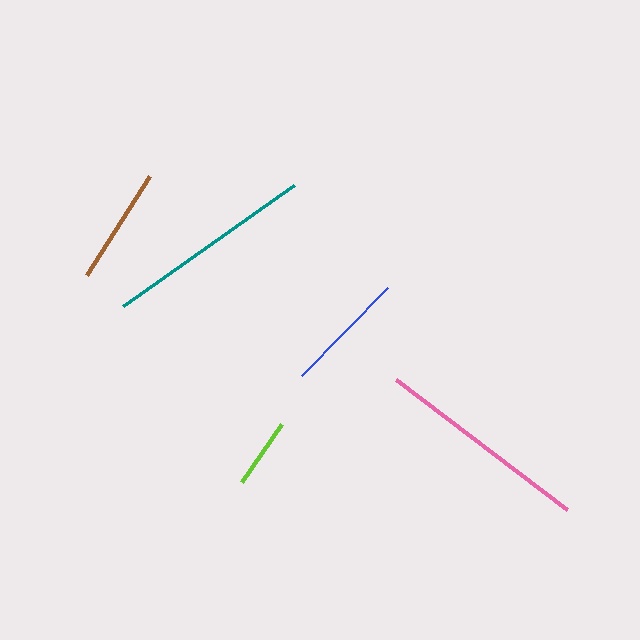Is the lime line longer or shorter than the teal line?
The teal line is longer than the lime line.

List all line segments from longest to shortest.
From longest to shortest: pink, teal, blue, brown, lime.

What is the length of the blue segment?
The blue segment is approximately 123 pixels long.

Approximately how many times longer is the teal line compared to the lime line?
The teal line is approximately 3.0 times the length of the lime line.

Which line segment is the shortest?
The lime line is the shortest at approximately 71 pixels.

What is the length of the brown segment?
The brown segment is approximately 117 pixels long.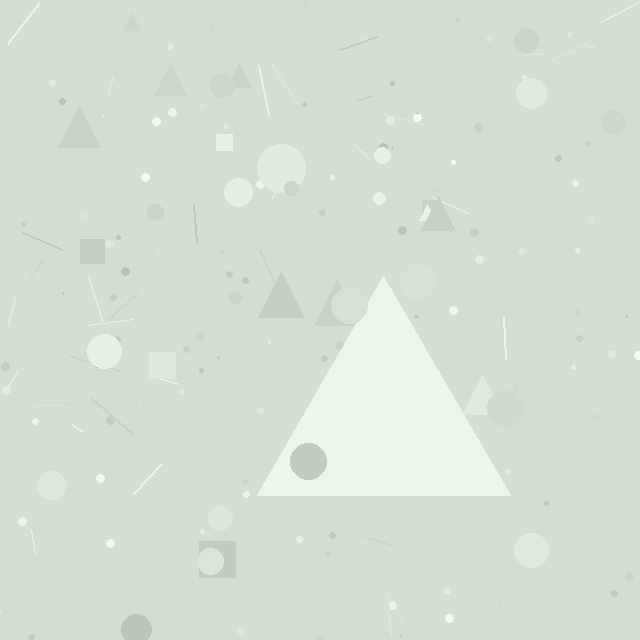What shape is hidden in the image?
A triangle is hidden in the image.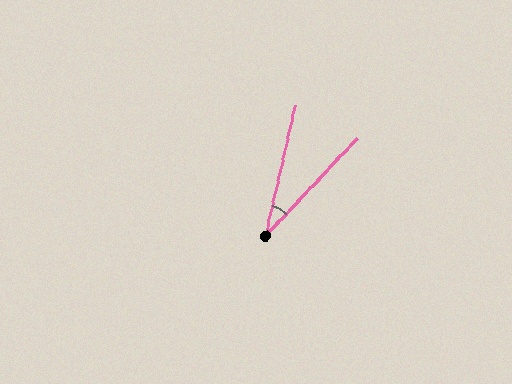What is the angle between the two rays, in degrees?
Approximately 30 degrees.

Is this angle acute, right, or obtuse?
It is acute.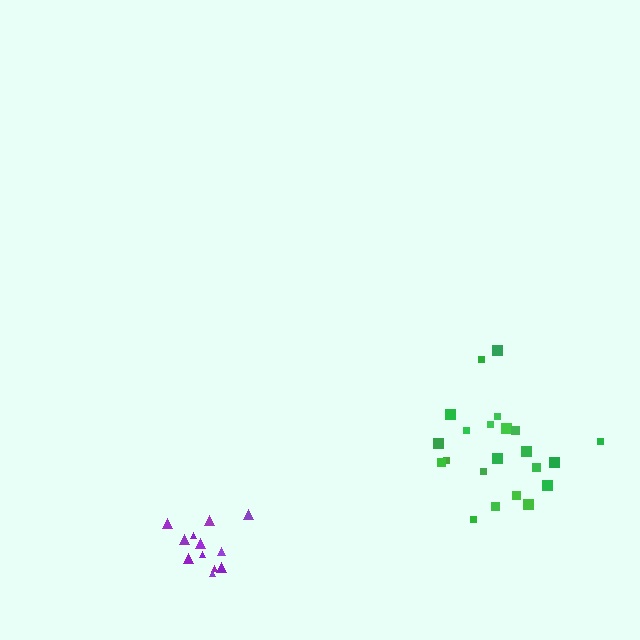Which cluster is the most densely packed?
Purple.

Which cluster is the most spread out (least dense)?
Green.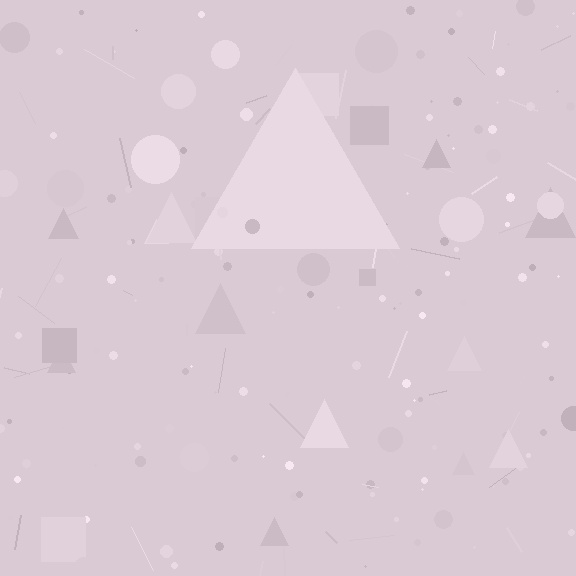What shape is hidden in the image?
A triangle is hidden in the image.